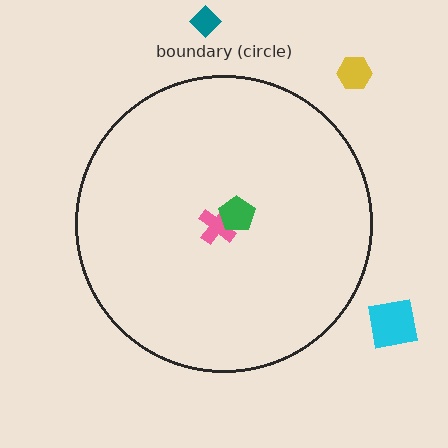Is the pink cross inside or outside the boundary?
Inside.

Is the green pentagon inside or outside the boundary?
Inside.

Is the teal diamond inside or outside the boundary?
Outside.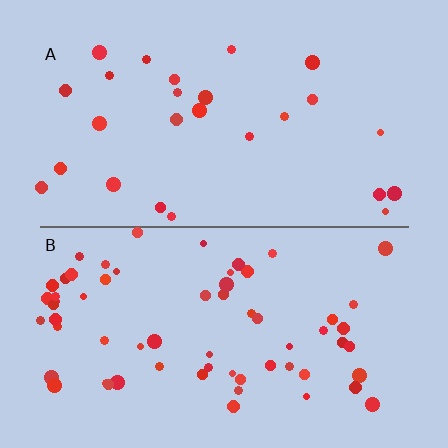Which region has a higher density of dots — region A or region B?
B (the bottom).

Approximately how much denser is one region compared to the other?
Approximately 2.4× — region B over region A.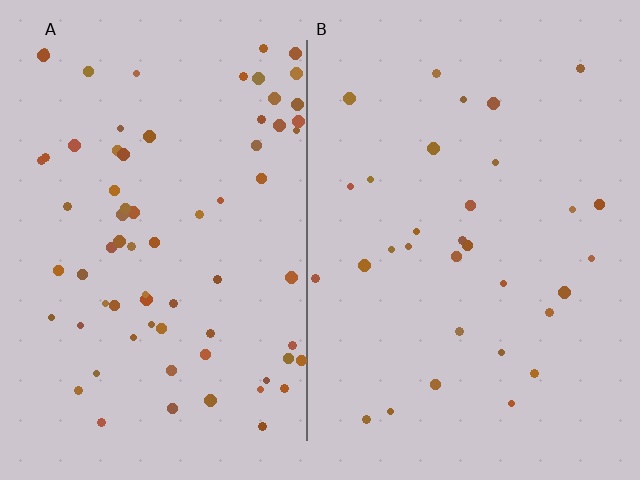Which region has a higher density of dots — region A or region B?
A (the left).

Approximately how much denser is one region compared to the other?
Approximately 2.3× — region A over region B.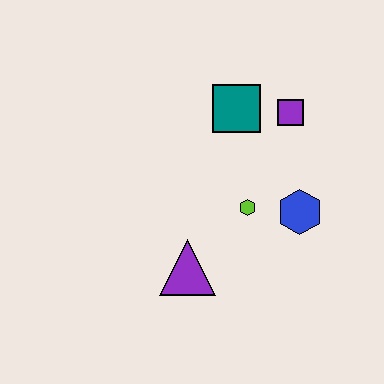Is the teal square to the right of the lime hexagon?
No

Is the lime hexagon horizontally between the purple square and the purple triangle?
Yes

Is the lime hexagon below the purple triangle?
No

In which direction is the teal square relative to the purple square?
The teal square is to the left of the purple square.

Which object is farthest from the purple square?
The purple triangle is farthest from the purple square.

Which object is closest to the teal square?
The purple square is closest to the teal square.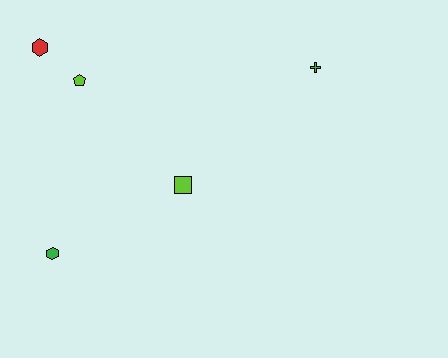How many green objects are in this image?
There are 2 green objects.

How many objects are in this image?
There are 5 objects.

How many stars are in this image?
There are no stars.